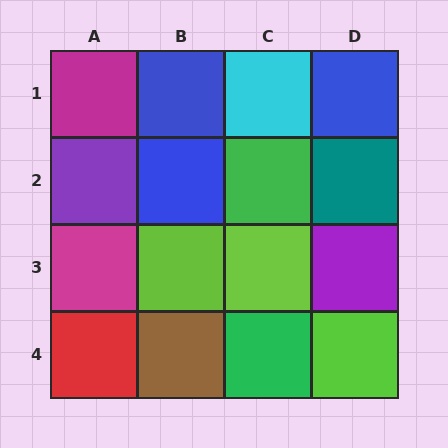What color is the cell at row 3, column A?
Magenta.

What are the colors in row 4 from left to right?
Red, brown, green, lime.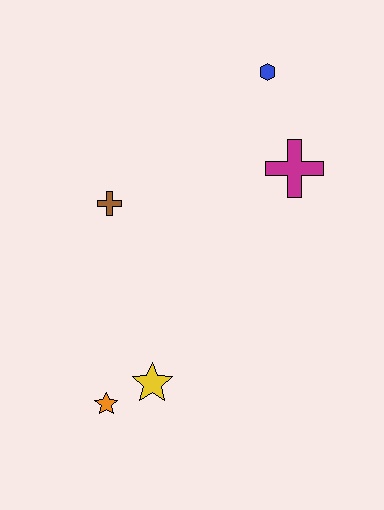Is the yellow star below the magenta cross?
Yes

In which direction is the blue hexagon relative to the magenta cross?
The blue hexagon is above the magenta cross.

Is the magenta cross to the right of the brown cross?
Yes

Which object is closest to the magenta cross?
The blue hexagon is closest to the magenta cross.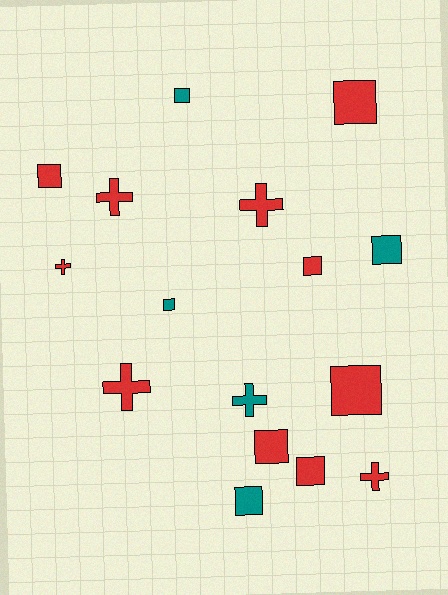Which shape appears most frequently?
Square, with 10 objects.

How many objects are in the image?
There are 16 objects.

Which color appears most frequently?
Red, with 11 objects.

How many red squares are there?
There are 6 red squares.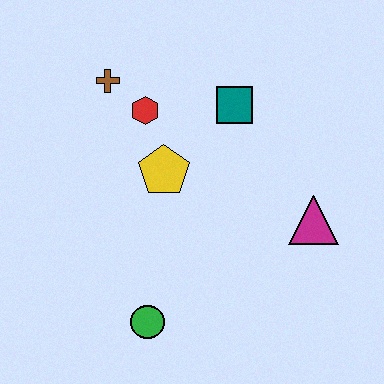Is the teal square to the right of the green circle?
Yes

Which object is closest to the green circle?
The yellow pentagon is closest to the green circle.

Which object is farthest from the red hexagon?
The green circle is farthest from the red hexagon.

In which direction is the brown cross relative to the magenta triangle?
The brown cross is to the left of the magenta triangle.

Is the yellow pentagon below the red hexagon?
Yes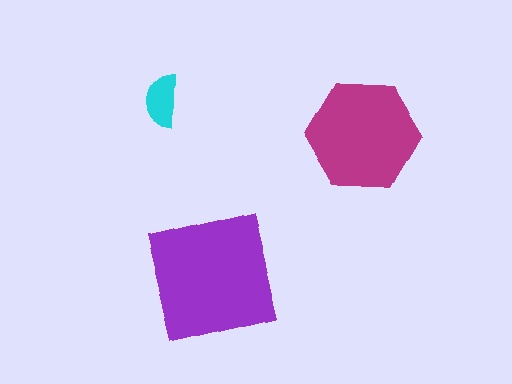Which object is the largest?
The purple square.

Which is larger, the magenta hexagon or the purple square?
The purple square.